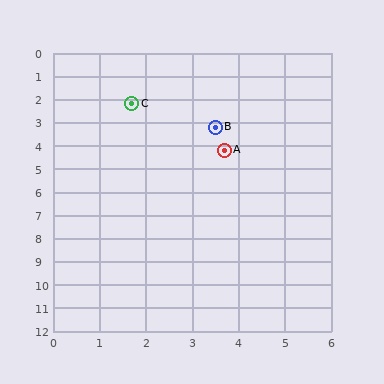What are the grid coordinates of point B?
Point B is at approximately (3.5, 3.2).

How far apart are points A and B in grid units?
Points A and B are about 1.0 grid units apart.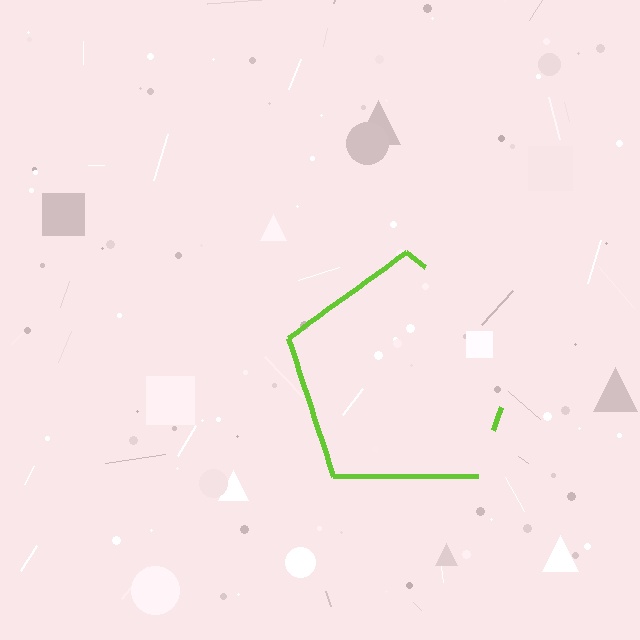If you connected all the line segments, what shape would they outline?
They would outline a pentagon.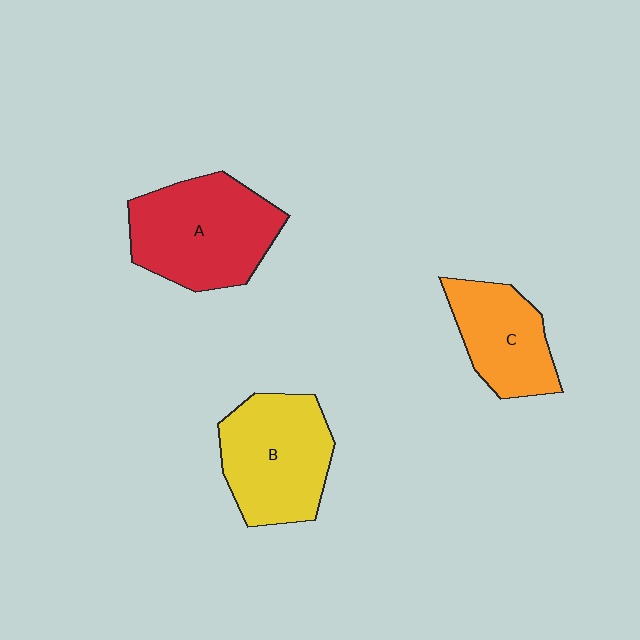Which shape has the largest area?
Shape A (red).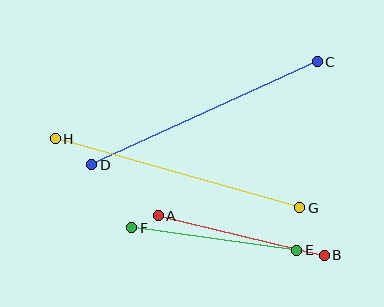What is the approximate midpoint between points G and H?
The midpoint is at approximately (178, 173) pixels.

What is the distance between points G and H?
The distance is approximately 254 pixels.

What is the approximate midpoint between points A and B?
The midpoint is at approximately (241, 236) pixels.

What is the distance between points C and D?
The distance is approximately 248 pixels.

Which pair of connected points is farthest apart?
Points G and H are farthest apart.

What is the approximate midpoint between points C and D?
The midpoint is at approximately (204, 113) pixels.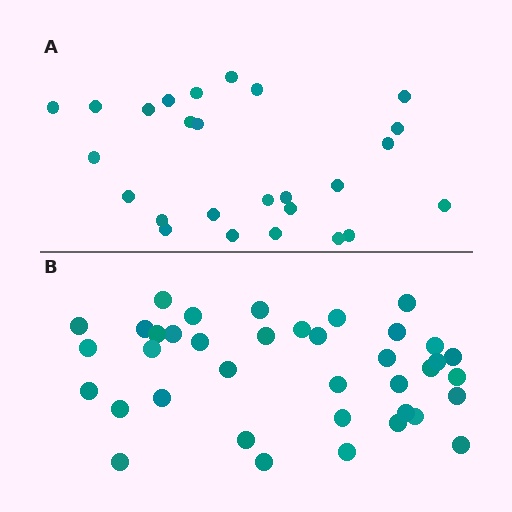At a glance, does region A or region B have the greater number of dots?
Region B (the bottom region) has more dots.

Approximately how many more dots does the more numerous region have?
Region B has roughly 12 or so more dots than region A.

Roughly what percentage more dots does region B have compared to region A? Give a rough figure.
About 45% more.